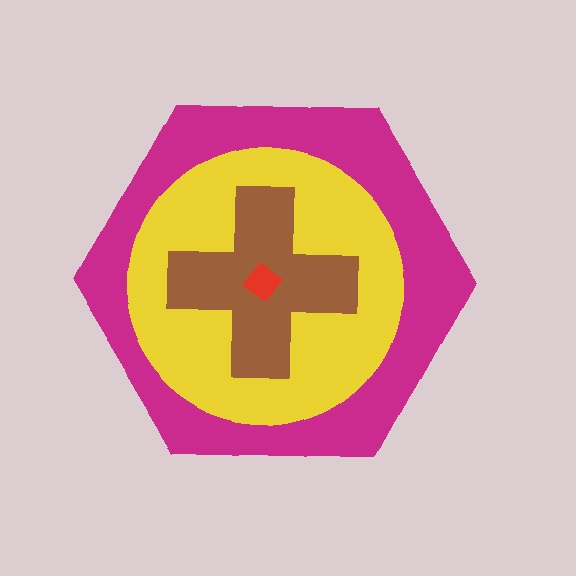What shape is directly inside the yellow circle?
The brown cross.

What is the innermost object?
The red diamond.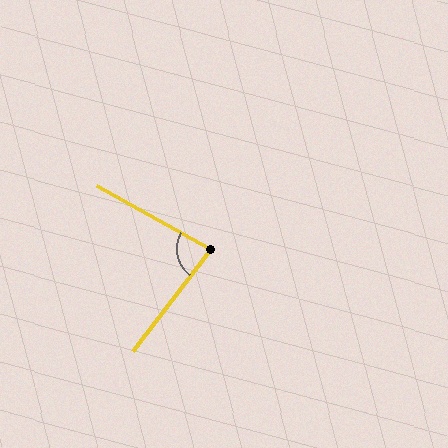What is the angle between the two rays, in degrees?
Approximately 82 degrees.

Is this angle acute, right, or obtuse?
It is acute.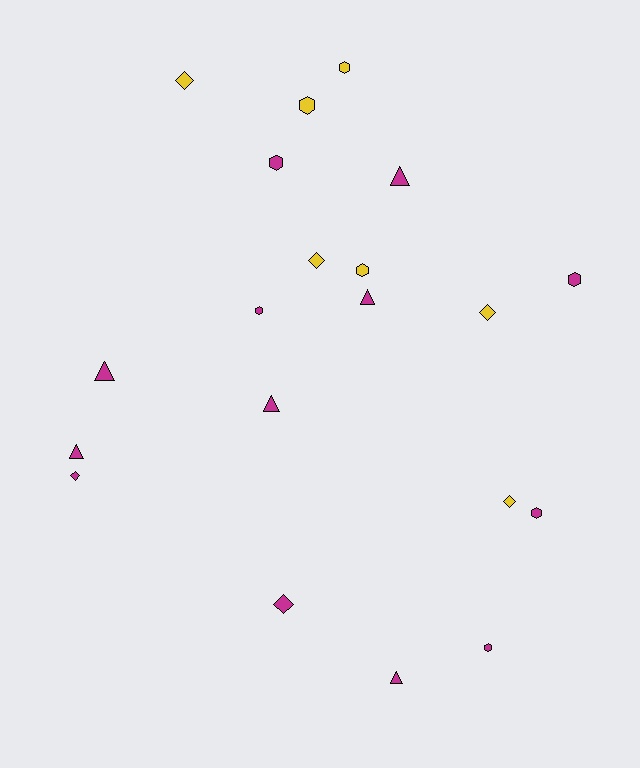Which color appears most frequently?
Magenta, with 13 objects.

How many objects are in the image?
There are 20 objects.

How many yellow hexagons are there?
There are 3 yellow hexagons.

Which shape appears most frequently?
Hexagon, with 8 objects.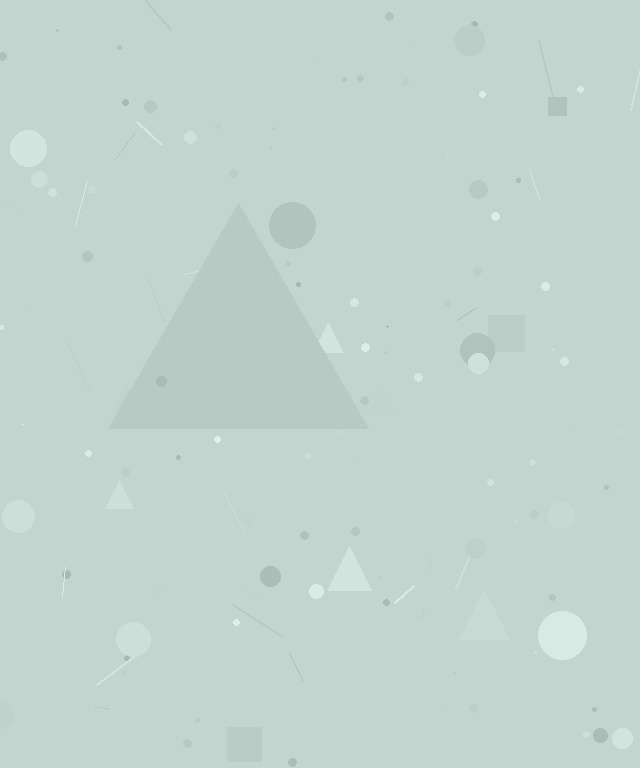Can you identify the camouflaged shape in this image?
The camouflaged shape is a triangle.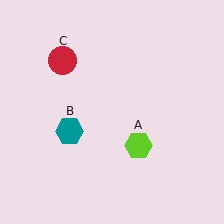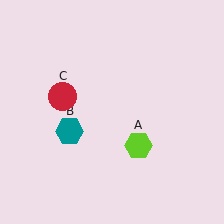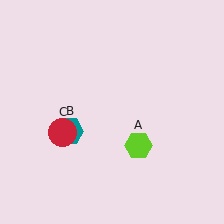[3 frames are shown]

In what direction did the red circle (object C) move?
The red circle (object C) moved down.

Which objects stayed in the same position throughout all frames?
Lime hexagon (object A) and teal hexagon (object B) remained stationary.